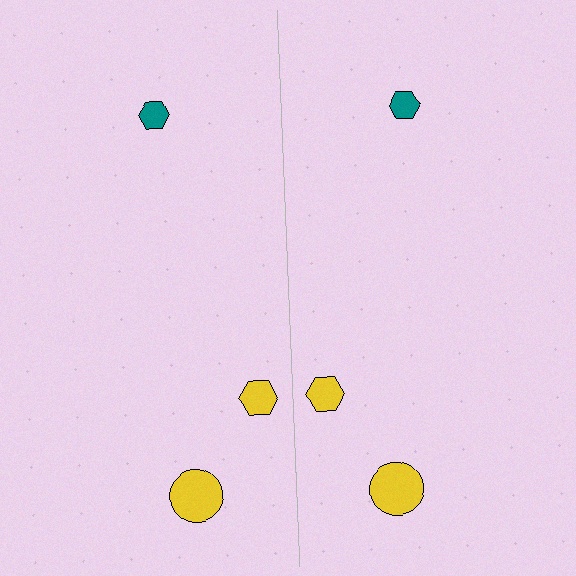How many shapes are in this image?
There are 6 shapes in this image.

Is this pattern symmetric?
Yes, this pattern has bilateral (reflection) symmetry.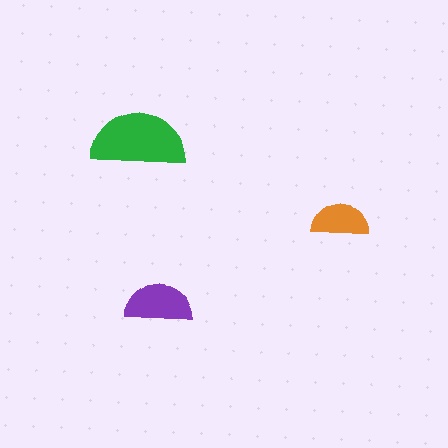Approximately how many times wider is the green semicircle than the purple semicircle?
About 1.5 times wider.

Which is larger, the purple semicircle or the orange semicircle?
The purple one.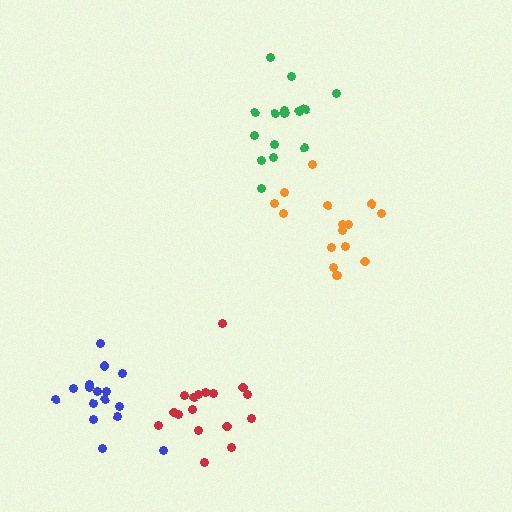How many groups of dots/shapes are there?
There are 4 groups.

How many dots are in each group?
Group 1: 16 dots, Group 2: 17 dots, Group 3: 17 dots, Group 4: 16 dots (66 total).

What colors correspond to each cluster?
The clusters are colored: blue, red, green, orange.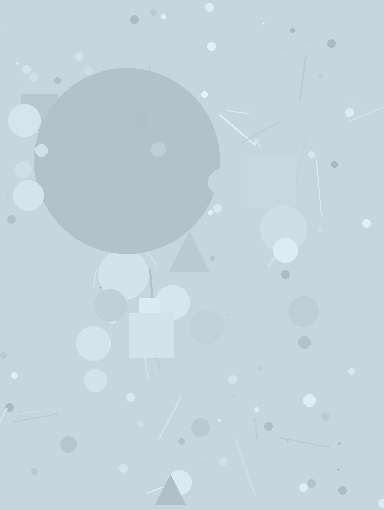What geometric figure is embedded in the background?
A circle is embedded in the background.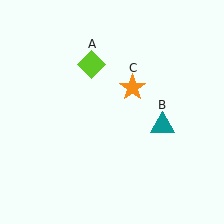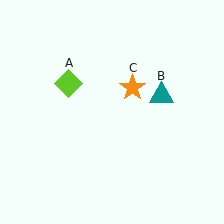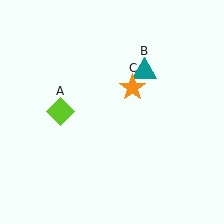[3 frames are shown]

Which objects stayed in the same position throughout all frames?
Orange star (object C) remained stationary.